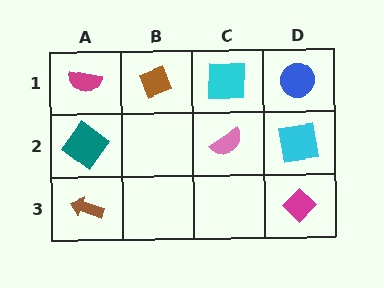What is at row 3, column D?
A magenta diamond.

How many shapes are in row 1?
4 shapes.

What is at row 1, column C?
A cyan square.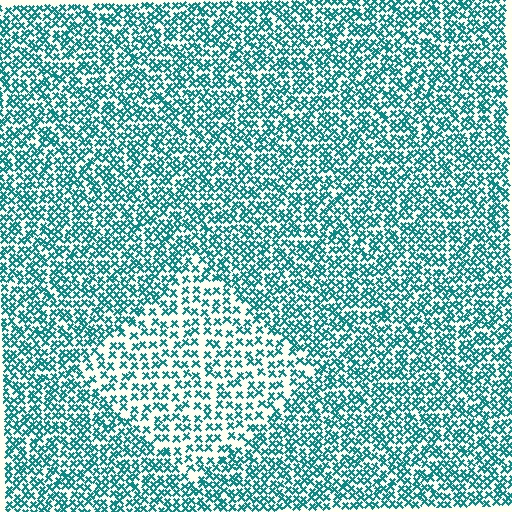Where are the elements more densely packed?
The elements are more densely packed outside the diamond boundary.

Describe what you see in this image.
The image contains small teal elements arranged at two different densities. A diamond-shaped region is visible where the elements are less densely packed than the surrounding area.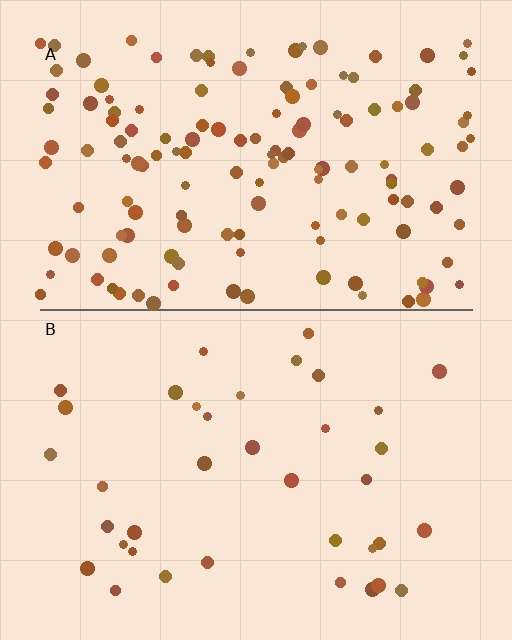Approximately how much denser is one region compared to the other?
Approximately 3.7× — region A over region B.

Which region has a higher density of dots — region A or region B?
A (the top).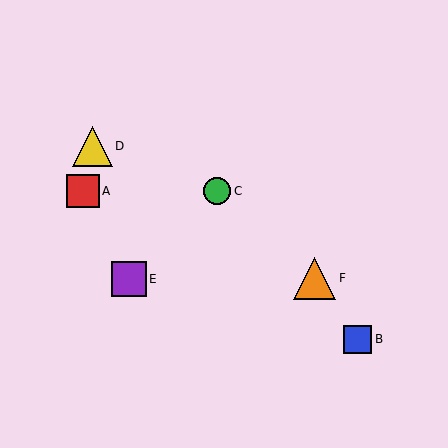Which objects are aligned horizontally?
Objects A, C are aligned horizontally.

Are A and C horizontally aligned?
Yes, both are at y≈191.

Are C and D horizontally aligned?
No, C is at y≈191 and D is at y≈146.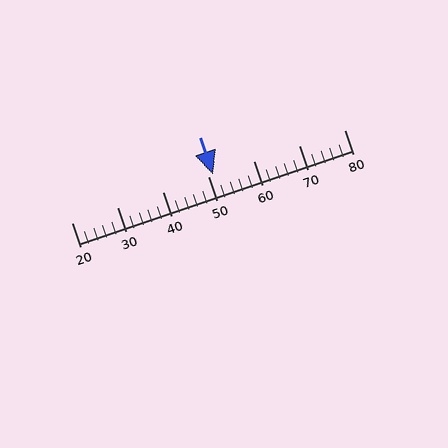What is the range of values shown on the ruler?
The ruler shows values from 20 to 80.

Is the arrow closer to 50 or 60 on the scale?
The arrow is closer to 50.